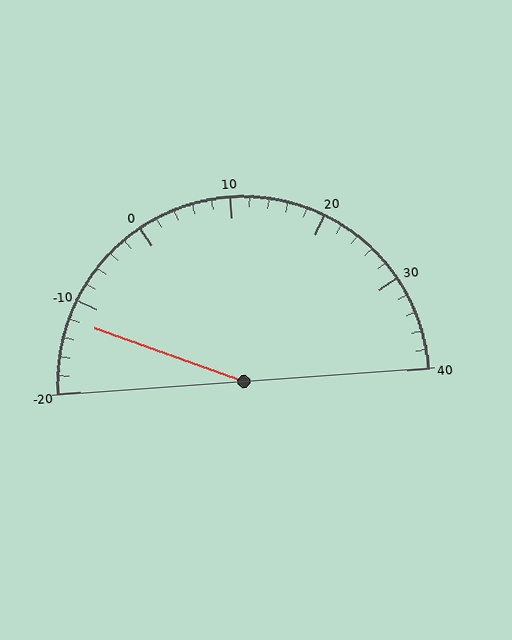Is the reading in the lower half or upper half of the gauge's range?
The reading is in the lower half of the range (-20 to 40).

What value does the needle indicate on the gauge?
The needle indicates approximately -12.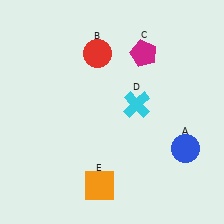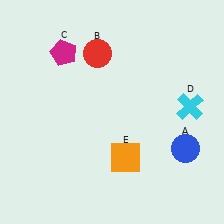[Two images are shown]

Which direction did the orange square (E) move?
The orange square (E) moved up.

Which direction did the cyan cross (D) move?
The cyan cross (D) moved right.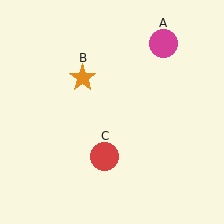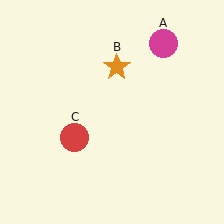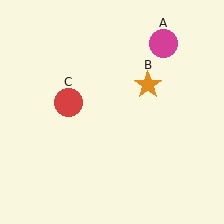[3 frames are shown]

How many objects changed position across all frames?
2 objects changed position: orange star (object B), red circle (object C).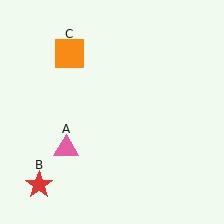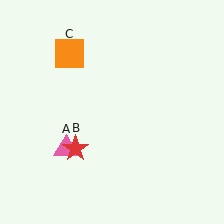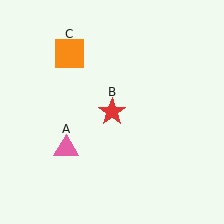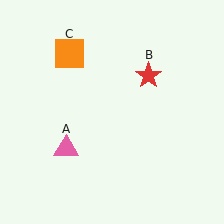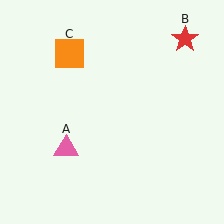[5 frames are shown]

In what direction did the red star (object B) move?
The red star (object B) moved up and to the right.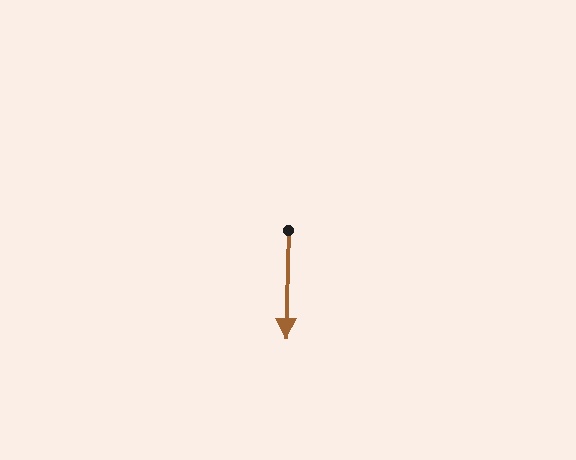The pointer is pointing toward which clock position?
Roughly 6 o'clock.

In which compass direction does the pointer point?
South.